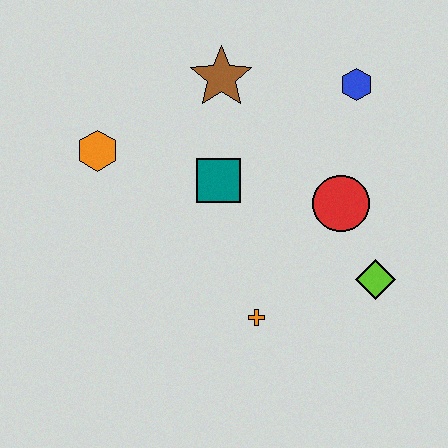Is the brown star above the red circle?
Yes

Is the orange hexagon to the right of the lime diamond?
No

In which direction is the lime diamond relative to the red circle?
The lime diamond is below the red circle.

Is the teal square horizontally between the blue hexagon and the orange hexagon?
Yes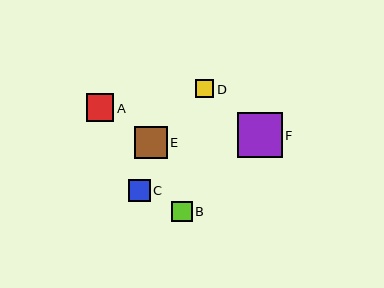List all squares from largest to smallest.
From largest to smallest: F, E, A, C, B, D.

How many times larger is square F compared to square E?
Square F is approximately 1.4 times the size of square E.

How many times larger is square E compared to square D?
Square E is approximately 1.8 times the size of square D.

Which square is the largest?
Square F is the largest with a size of approximately 45 pixels.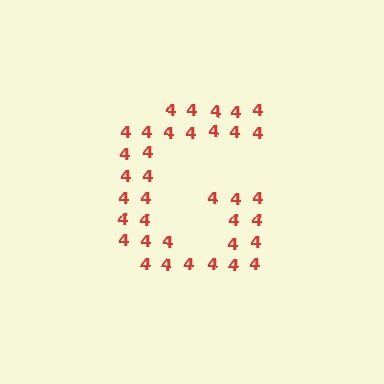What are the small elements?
The small elements are digit 4's.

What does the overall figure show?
The overall figure shows the letter G.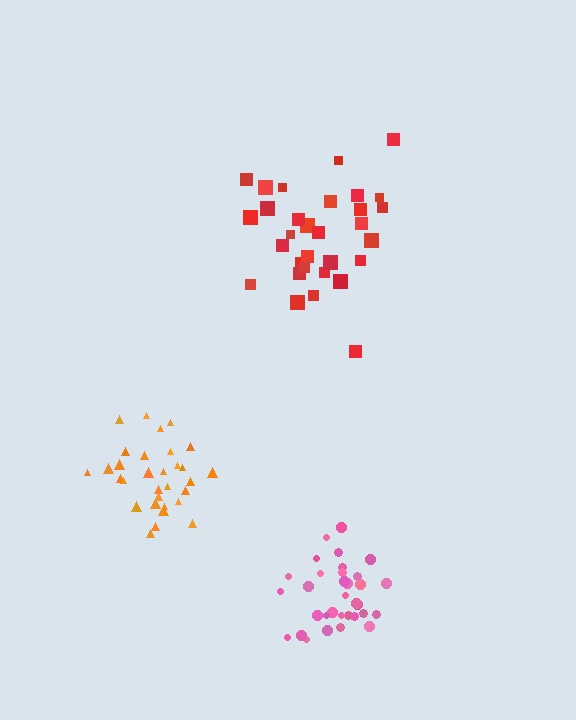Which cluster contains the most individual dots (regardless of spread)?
Pink (33).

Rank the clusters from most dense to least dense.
pink, orange, red.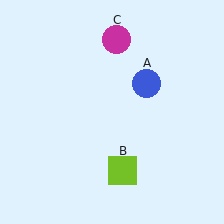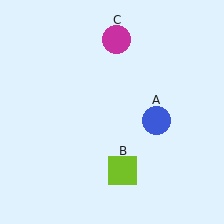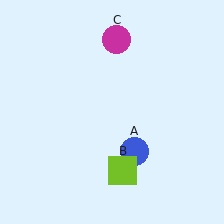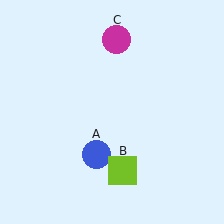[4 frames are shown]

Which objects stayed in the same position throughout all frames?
Lime square (object B) and magenta circle (object C) remained stationary.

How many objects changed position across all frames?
1 object changed position: blue circle (object A).